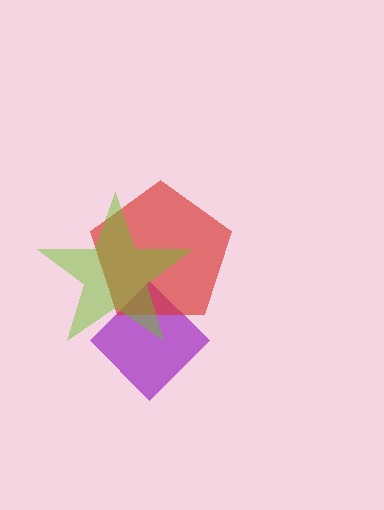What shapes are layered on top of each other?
The layered shapes are: a purple diamond, a red pentagon, a lime star.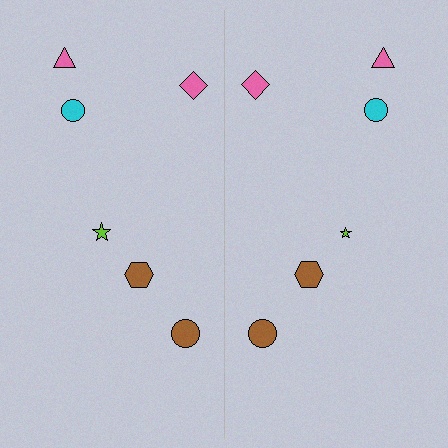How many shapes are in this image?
There are 12 shapes in this image.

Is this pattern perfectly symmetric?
No, the pattern is not perfectly symmetric. The lime star on the right side has a different size than its mirror counterpart.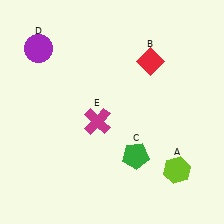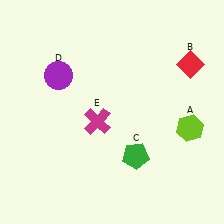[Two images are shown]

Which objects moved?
The objects that moved are: the lime hexagon (A), the red diamond (B), the purple circle (D).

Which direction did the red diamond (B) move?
The red diamond (B) moved right.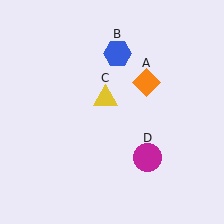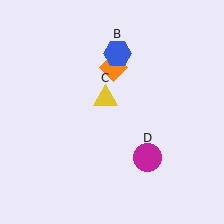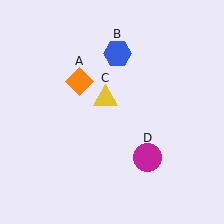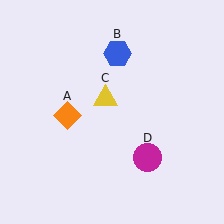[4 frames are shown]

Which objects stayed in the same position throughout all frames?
Blue hexagon (object B) and yellow triangle (object C) and magenta circle (object D) remained stationary.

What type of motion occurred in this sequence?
The orange diamond (object A) rotated counterclockwise around the center of the scene.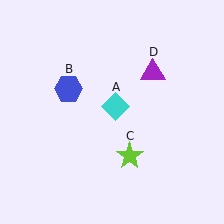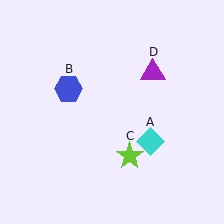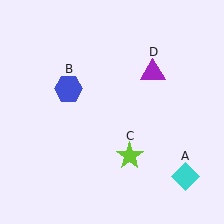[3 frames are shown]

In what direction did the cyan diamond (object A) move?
The cyan diamond (object A) moved down and to the right.